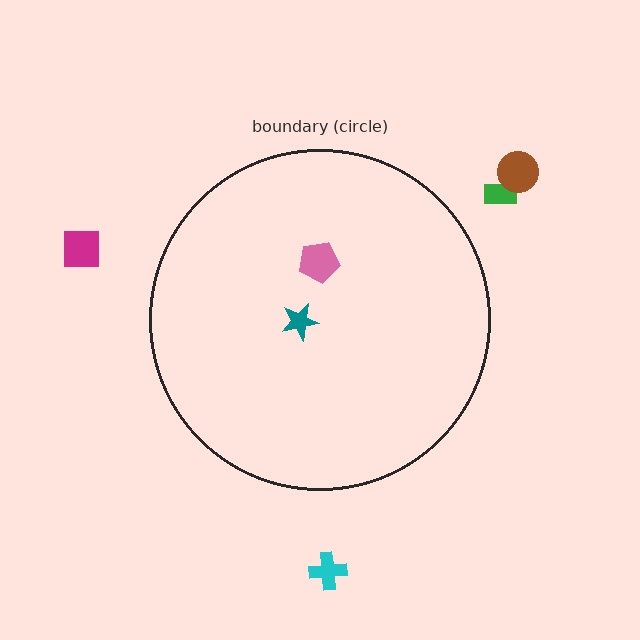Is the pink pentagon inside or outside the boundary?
Inside.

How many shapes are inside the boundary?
2 inside, 4 outside.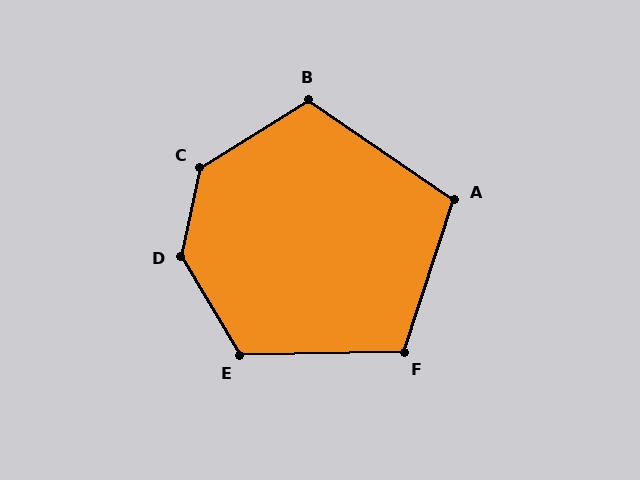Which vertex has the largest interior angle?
D, at approximately 137 degrees.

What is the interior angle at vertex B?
Approximately 114 degrees (obtuse).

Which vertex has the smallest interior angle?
A, at approximately 106 degrees.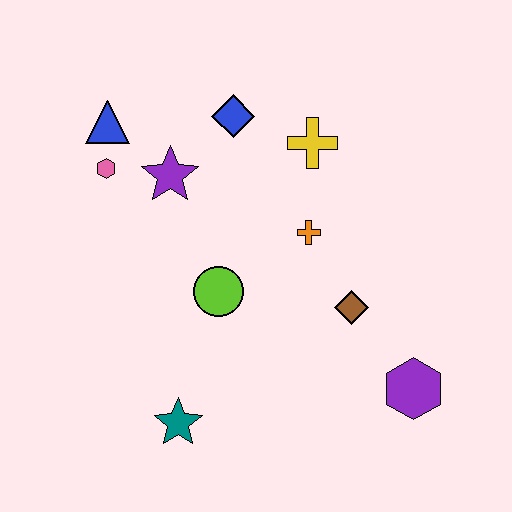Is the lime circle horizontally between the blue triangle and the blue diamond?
Yes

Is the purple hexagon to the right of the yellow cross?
Yes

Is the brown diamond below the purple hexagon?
No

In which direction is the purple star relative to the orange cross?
The purple star is to the left of the orange cross.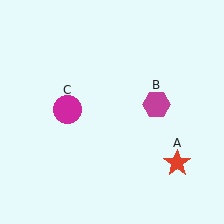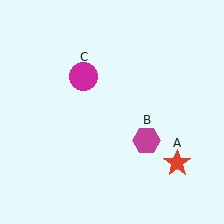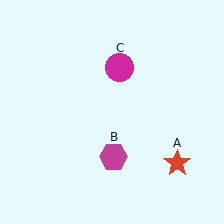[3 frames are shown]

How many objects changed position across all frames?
2 objects changed position: magenta hexagon (object B), magenta circle (object C).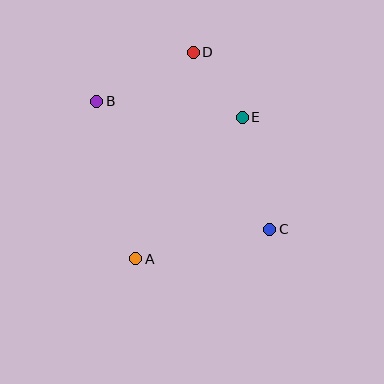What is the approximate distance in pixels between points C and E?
The distance between C and E is approximately 116 pixels.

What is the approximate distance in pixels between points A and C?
The distance between A and C is approximately 137 pixels.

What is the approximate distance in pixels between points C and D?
The distance between C and D is approximately 193 pixels.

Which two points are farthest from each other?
Points B and C are farthest from each other.